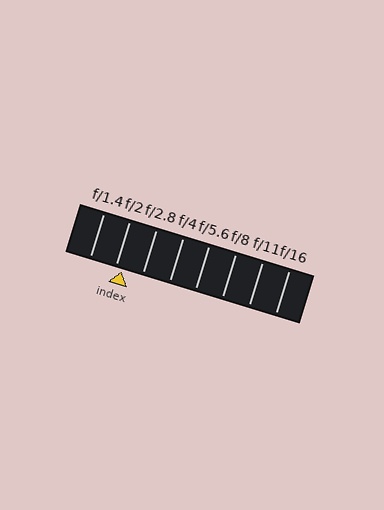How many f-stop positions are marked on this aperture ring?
There are 8 f-stop positions marked.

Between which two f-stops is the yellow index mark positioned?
The index mark is between f/2 and f/2.8.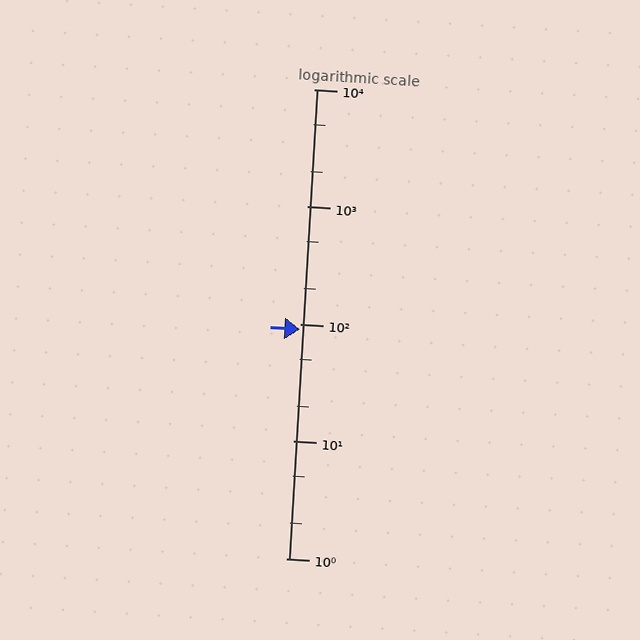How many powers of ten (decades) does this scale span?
The scale spans 4 decades, from 1 to 10000.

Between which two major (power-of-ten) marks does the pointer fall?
The pointer is between 10 and 100.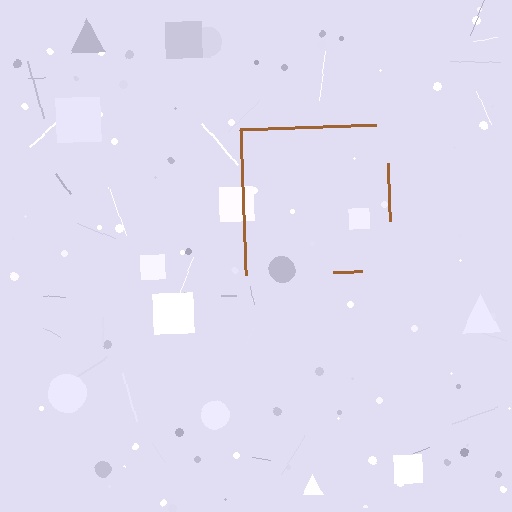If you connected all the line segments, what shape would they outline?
They would outline a square.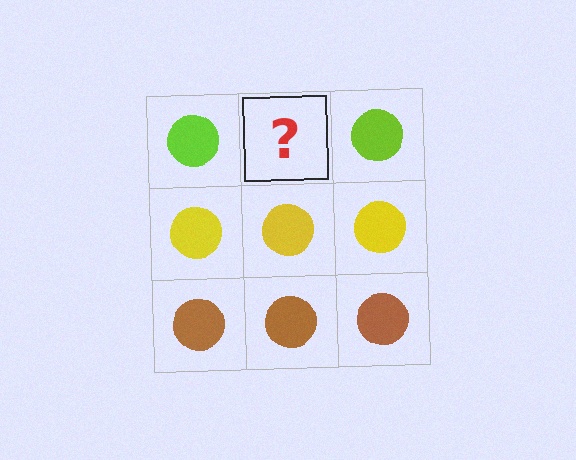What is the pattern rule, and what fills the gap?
The rule is that each row has a consistent color. The gap should be filled with a lime circle.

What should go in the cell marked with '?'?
The missing cell should contain a lime circle.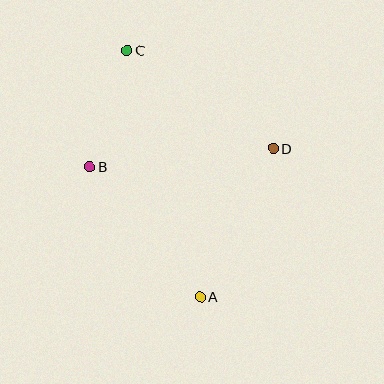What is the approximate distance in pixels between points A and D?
The distance between A and D is approximately 165 pixels.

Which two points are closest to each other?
Points B and C are closest to each other.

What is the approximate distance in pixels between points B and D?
The distance between B and D is approximately 185 pixels.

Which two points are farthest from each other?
Points A and C are farthest from each other.